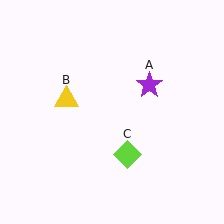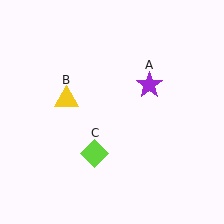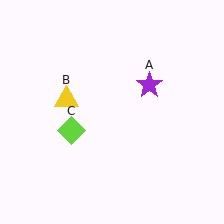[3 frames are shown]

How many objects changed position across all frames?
1 object changed position: lime diamond (object C).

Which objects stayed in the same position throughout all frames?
Purple star (object A) and yellow triangle (object B) remained stationary.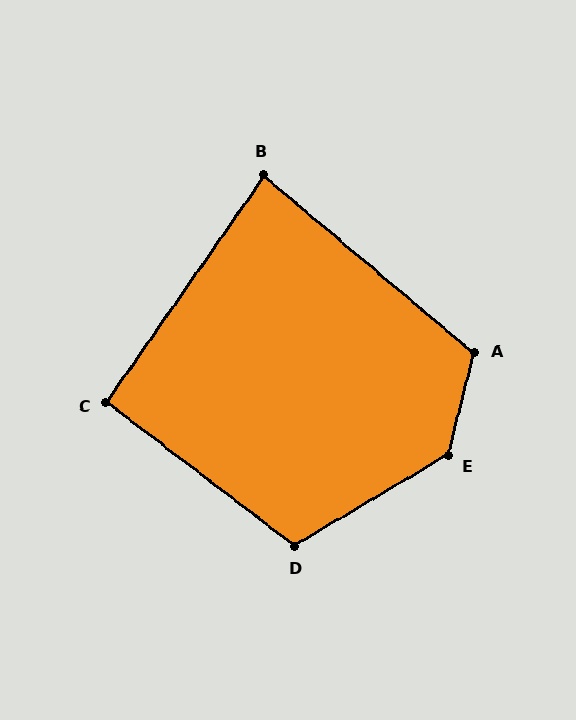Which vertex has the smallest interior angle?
B, at approximately 85 degrees.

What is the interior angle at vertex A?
Approximately 116 degrees (obtuse).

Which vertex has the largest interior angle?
E, at approximately 135 degrees.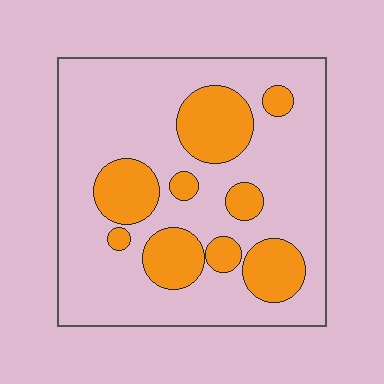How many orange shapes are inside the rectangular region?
9.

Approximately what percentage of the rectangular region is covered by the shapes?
Approximately 25%.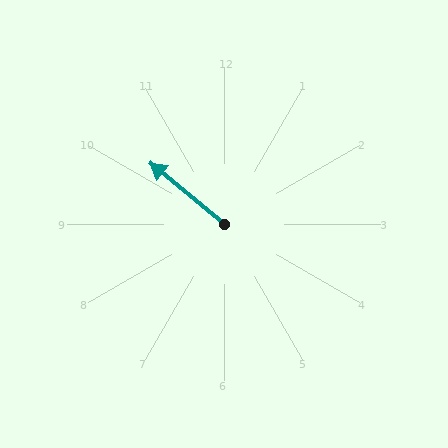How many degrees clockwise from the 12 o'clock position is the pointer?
Approximately 309 degrees.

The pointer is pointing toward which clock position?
Roughly 10 o'clock.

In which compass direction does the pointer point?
Northwest.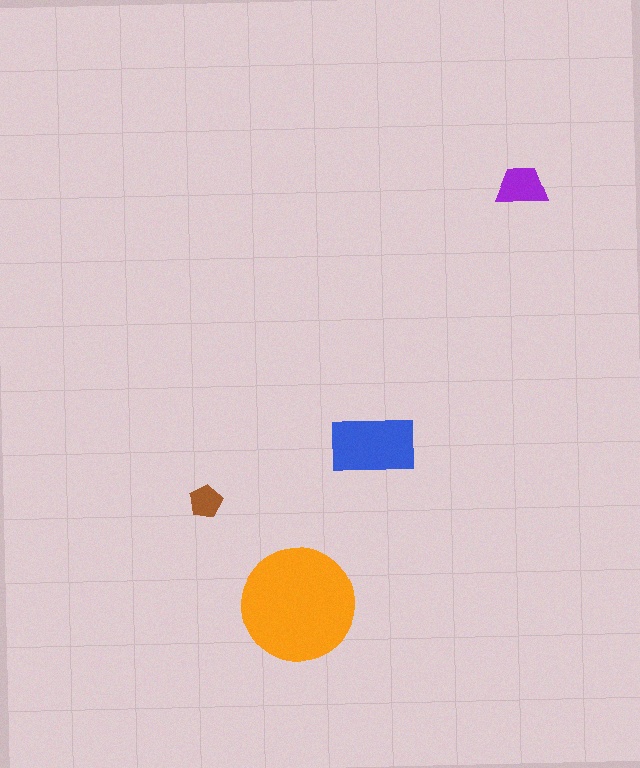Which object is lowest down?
The orange circle is bottommost.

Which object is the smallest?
The brown pentagon.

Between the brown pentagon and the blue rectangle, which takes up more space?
The blue rectangle.